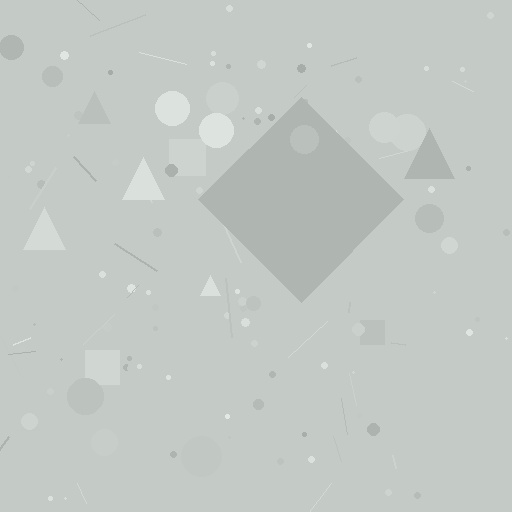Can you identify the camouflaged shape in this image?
The camouflaged shape is a diamond.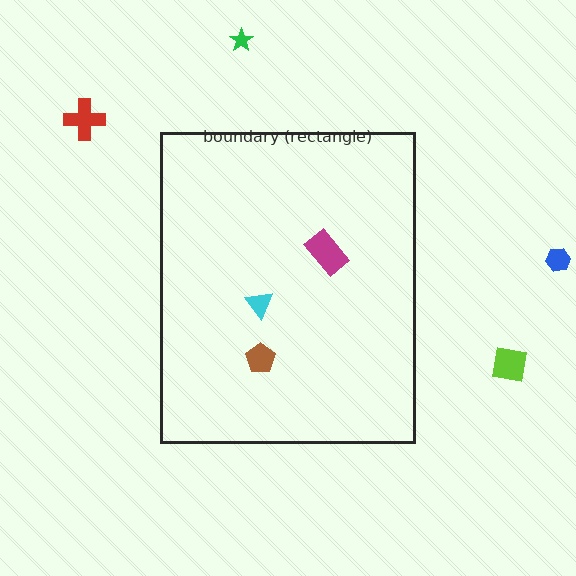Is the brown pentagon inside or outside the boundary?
Inside.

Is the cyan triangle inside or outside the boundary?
Inside.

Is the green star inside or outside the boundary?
Outside.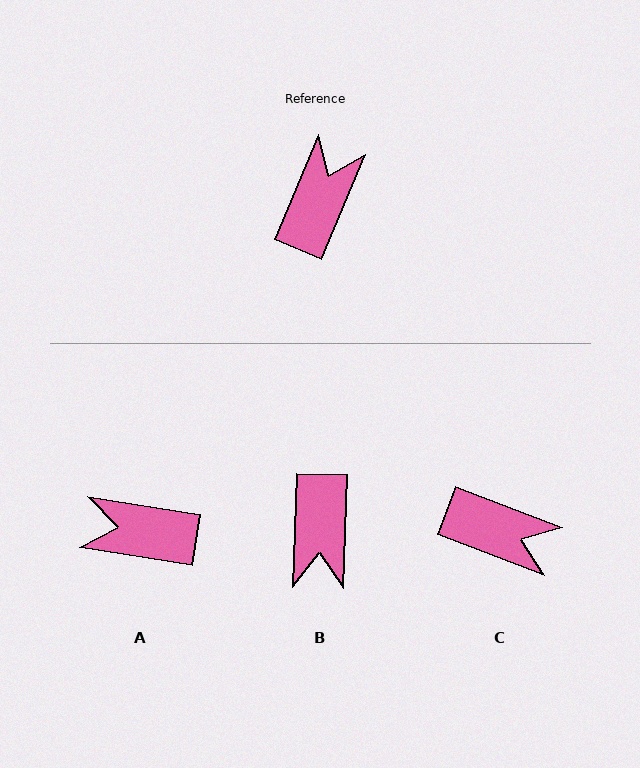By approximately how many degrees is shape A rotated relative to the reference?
Approximately 104 degrees counter-clockwise.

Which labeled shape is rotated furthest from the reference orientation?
B, about 159 degrees away.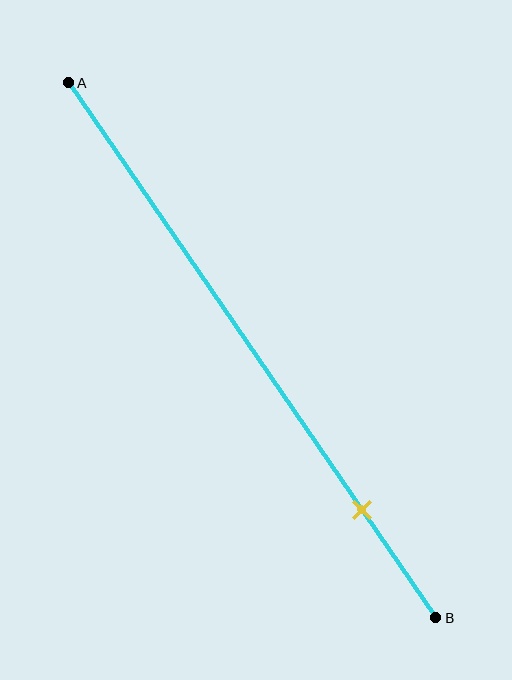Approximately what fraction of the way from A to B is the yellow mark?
The yellow mark is approximately 80% of the way from A to B.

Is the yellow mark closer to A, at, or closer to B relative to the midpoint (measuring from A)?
The yellow mark is closer to point B than the midpoint of segment AB.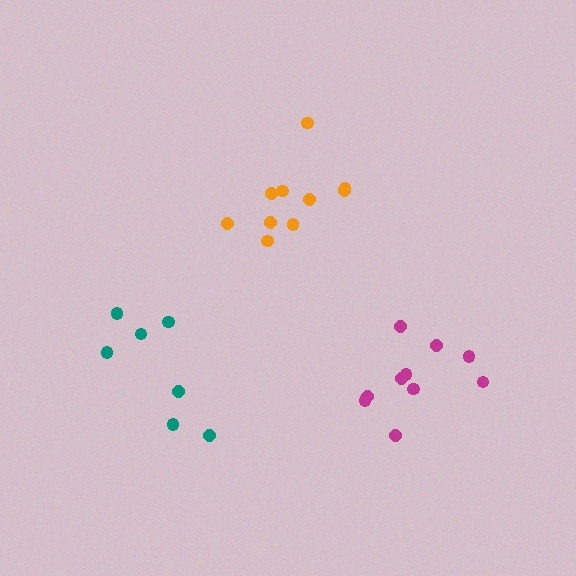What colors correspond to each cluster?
The clusters are colored: orange, teal, magenta.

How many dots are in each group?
Group 1: 10 dots, Group 2: 7 dots, Group 3: 10 dots (27 total).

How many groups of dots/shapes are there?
There are 3 groups.